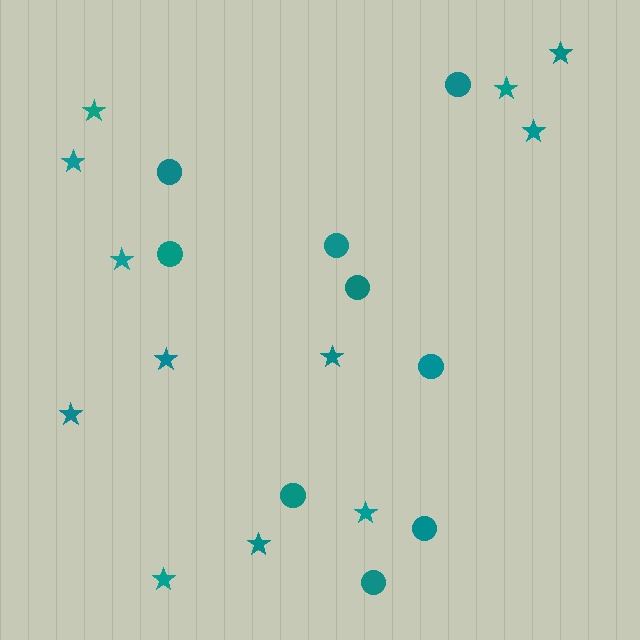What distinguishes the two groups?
There are 2 groups: one group of stars (12) and one group of circles (9).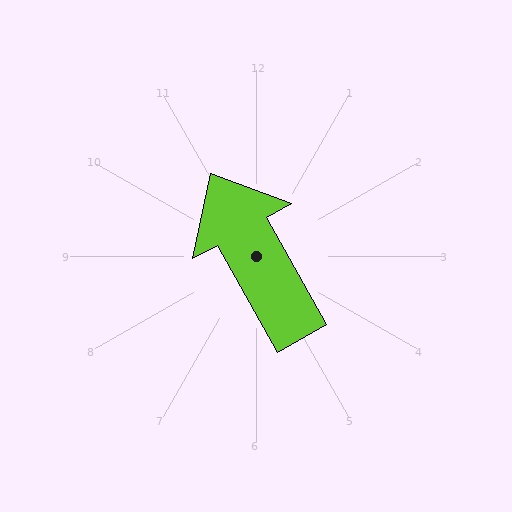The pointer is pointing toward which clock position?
Roughly 11 o'clock.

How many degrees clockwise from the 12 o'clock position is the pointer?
Approximately 331 degrees.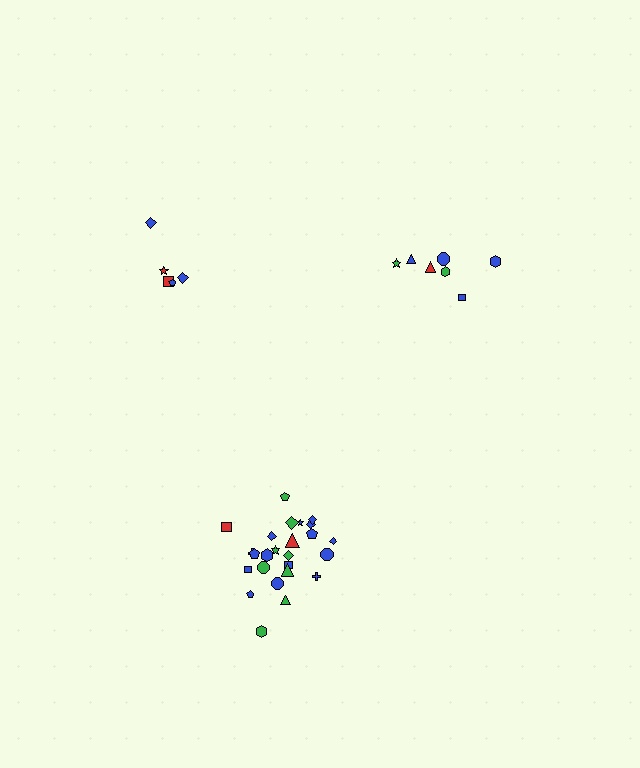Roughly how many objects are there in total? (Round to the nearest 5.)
Roughly 35 objects in total.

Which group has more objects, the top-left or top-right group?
The top-right group.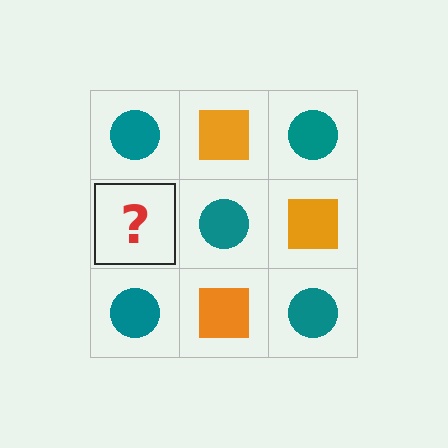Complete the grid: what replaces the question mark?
The question mark should be replaced with an orange square.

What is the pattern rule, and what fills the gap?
The rule is that it alternates teal circle and orange square in a checkerboard pattern. The gap should be filled with an orange square.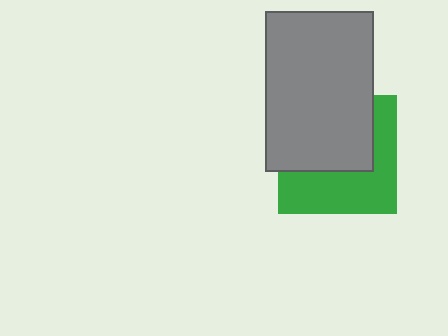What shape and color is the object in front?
The object in front is a gray rectangle.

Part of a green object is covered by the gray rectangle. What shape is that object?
It is a square.